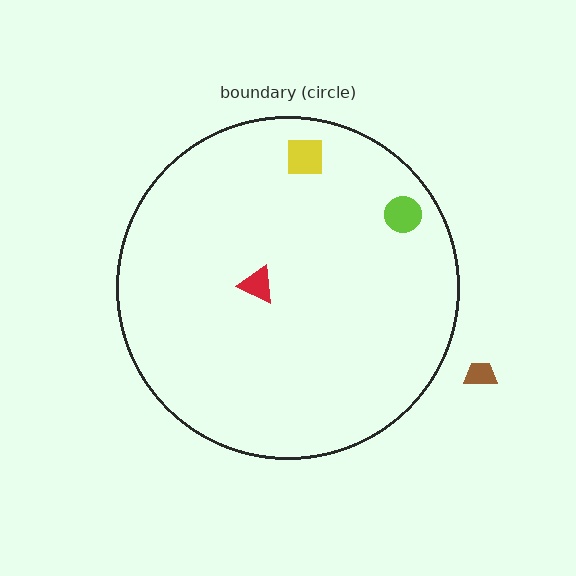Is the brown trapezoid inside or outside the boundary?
Outside.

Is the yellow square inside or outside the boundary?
Inside.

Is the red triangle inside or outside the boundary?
Inside.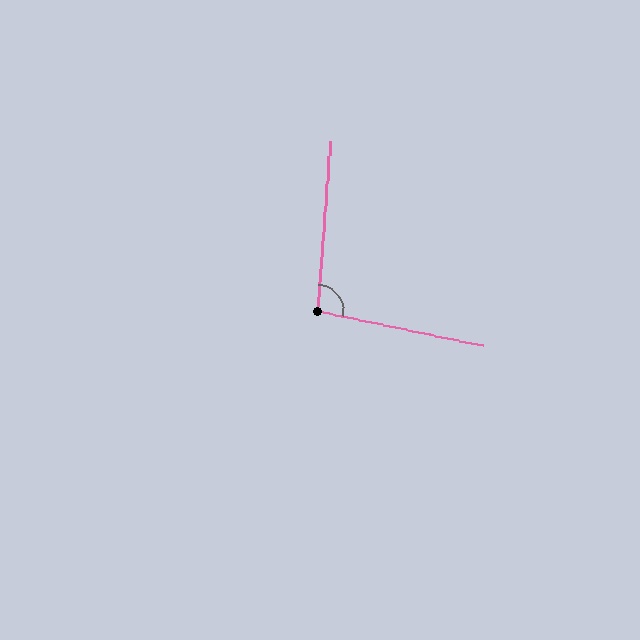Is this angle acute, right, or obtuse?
It is obtuse.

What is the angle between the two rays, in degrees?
Approximately 98 degrees.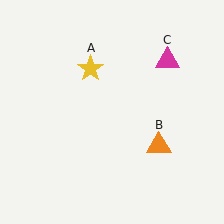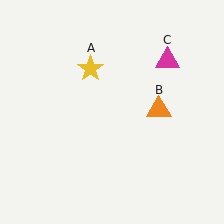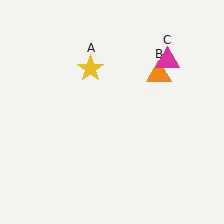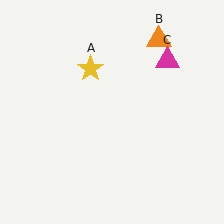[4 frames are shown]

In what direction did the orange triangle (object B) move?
The orange triangle (object B) moved up.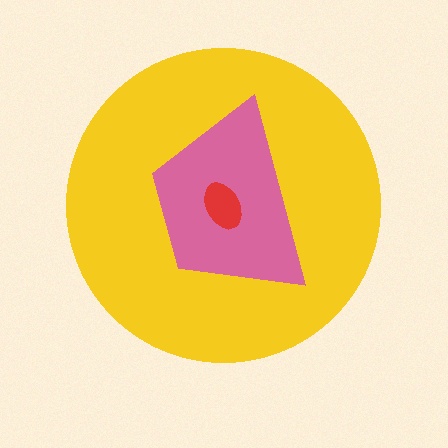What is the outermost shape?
The yellow circle.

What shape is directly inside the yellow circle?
The pink trapezoid.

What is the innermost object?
The red ellipse.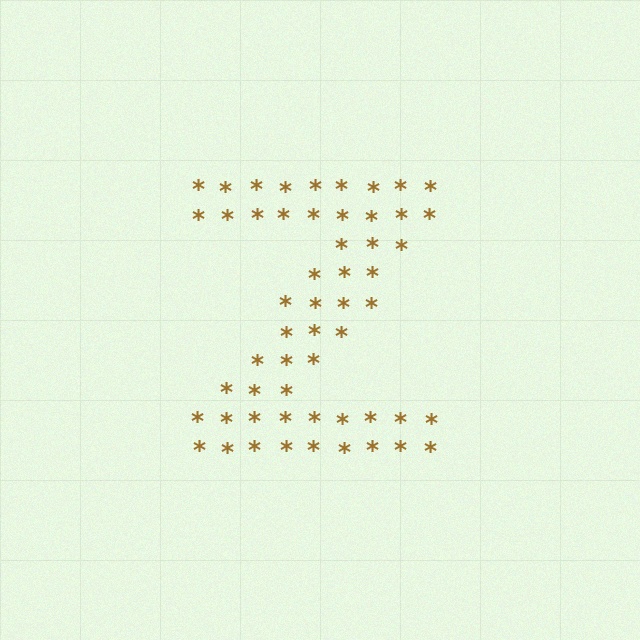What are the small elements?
The small elements are asterisks.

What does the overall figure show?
The overall figure shows the letter Z.